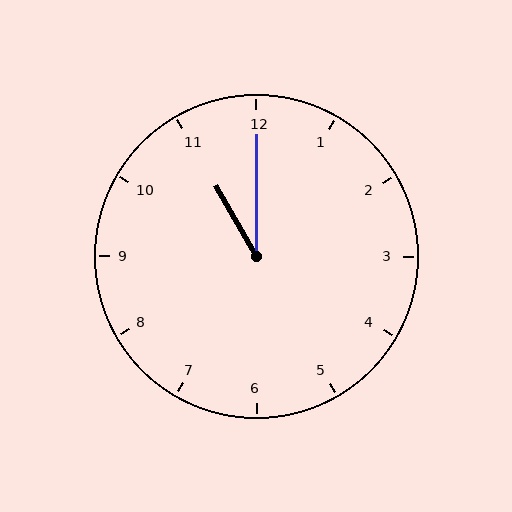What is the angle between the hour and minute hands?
Approximately 30 degrees.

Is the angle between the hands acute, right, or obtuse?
It is acute.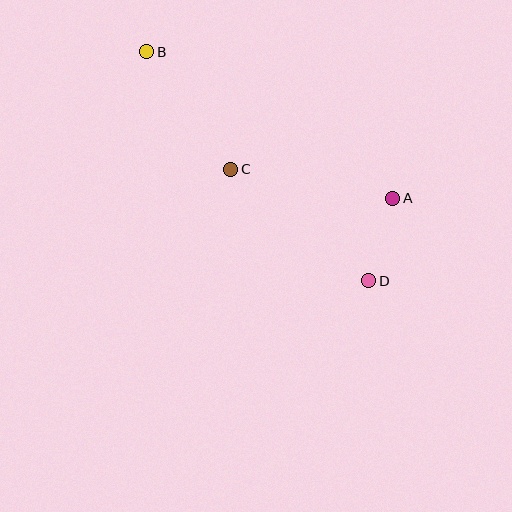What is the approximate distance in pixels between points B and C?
The distance between B and C is approximately 144 pixels.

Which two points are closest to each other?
Points A and D are closest to each other.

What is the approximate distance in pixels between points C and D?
The distance between C and D is approximately 177 pixels.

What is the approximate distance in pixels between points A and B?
The distance between A and B is approximately 286 pixels.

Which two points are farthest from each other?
Points B and D are farthest from each other.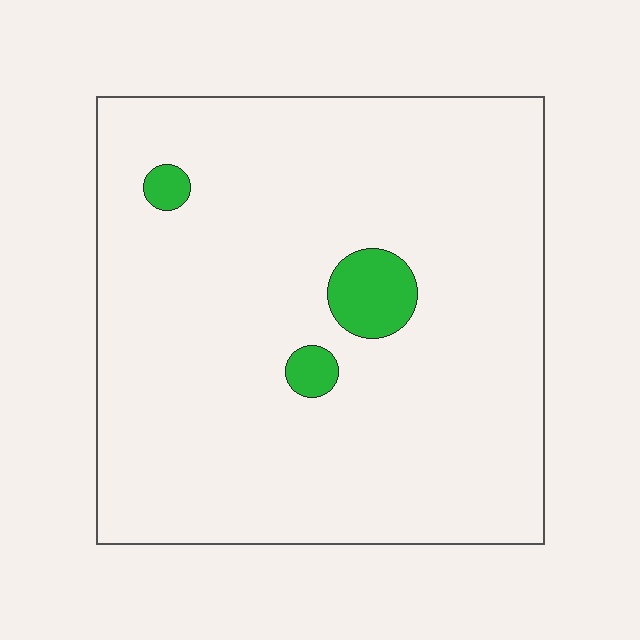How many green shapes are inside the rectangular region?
3.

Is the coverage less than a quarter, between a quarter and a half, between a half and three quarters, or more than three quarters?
Less than a quarter.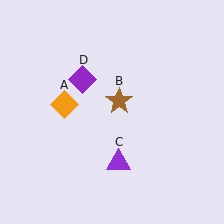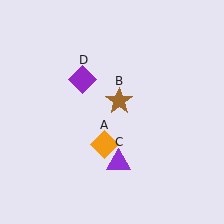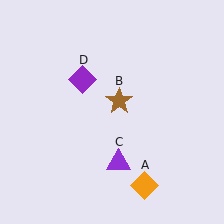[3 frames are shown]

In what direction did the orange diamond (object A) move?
The orange diamond (object A) moved down and to the right.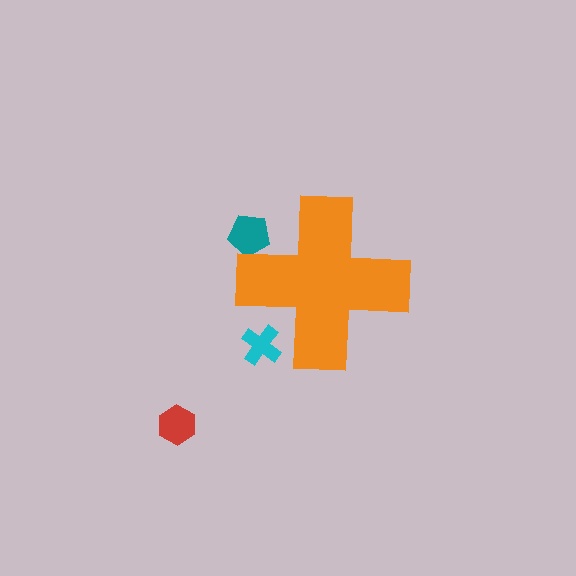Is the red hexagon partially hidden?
No, the red hexagon is fully visible.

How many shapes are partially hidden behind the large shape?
2 shapes are partially hidden.